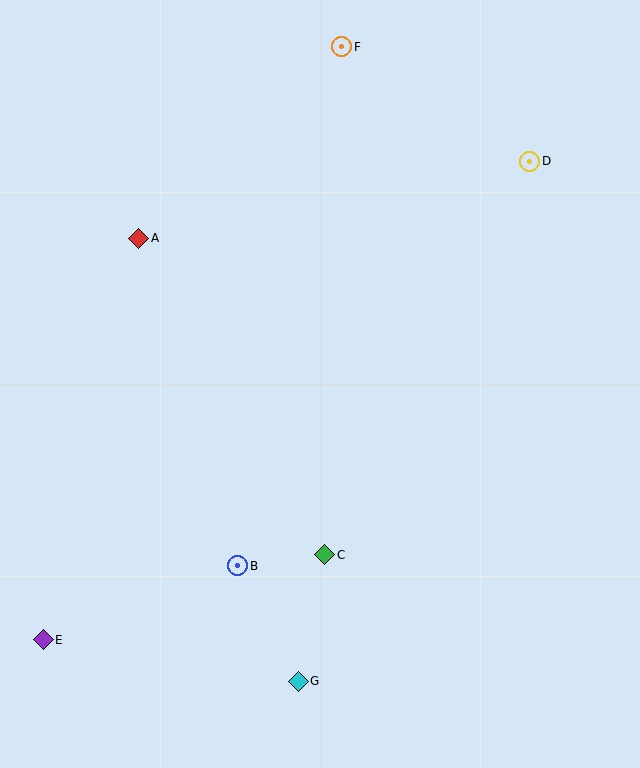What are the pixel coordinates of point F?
Point F is at (342, 47).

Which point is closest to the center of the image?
Point C at (325, 555) is closest to the center.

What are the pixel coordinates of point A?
Point A is at (139, 238).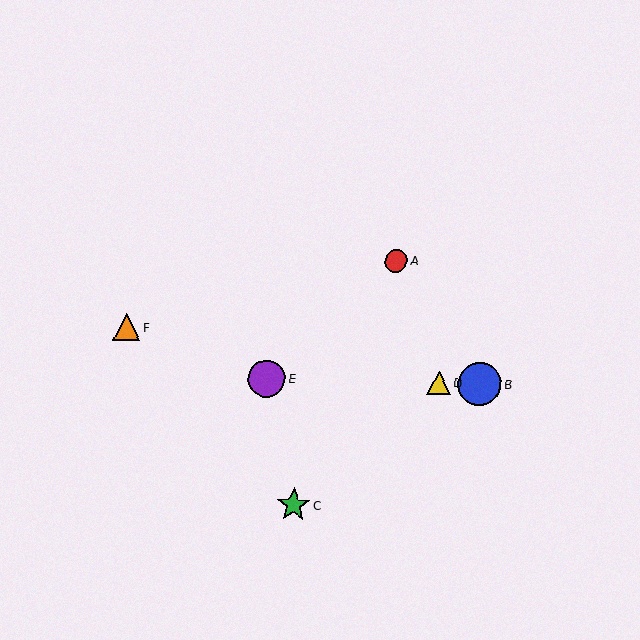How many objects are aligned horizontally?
3 objects (B, D, E) are aligned horizontally.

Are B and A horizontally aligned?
No, B is at y≈384 and A is at y≈261.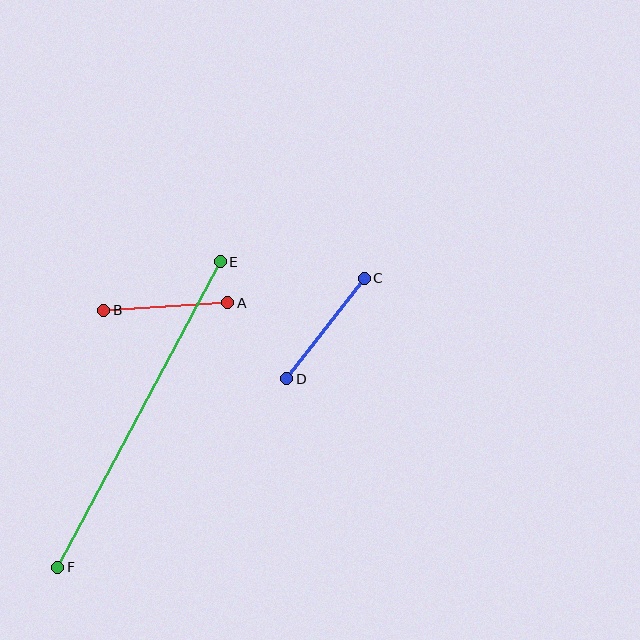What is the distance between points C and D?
The distance is approximately 127 pixels.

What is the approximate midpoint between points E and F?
The midpoint is at approximately (139, 415) pixels.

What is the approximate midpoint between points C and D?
The midpoint is at approximately (325, 328) pixels.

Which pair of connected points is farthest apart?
Points E and F are farthest apart.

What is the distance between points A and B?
The distance is approximately 124 pixels.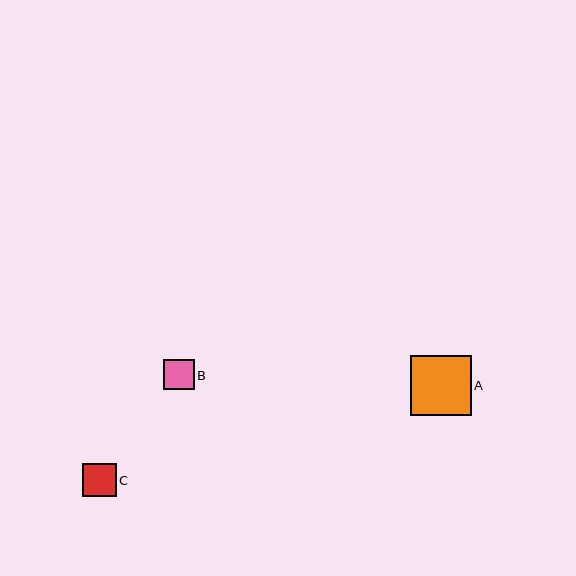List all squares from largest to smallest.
From largest to smallest: A, C, B.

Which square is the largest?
Square A is the largest with a size of approximately 61 pixels.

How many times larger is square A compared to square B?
Square A is approximately 2.0 times the size of square B.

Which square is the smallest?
Square B is the smallest with a size of approximately 30 pixels.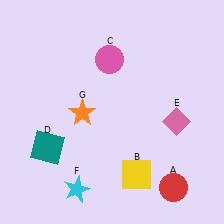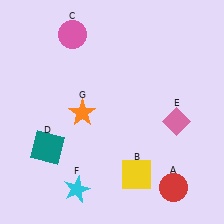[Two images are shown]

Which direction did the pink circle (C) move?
The pink circle (C) moved left.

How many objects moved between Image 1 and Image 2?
1 object moved between the two images.